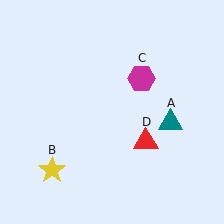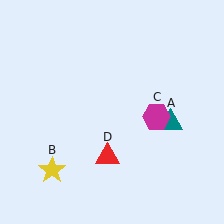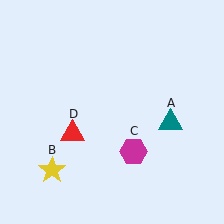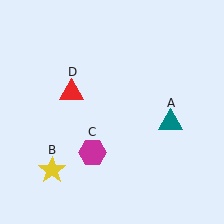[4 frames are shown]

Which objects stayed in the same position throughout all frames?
Teal triangle (object A) and yellow star (object B) remained stationary.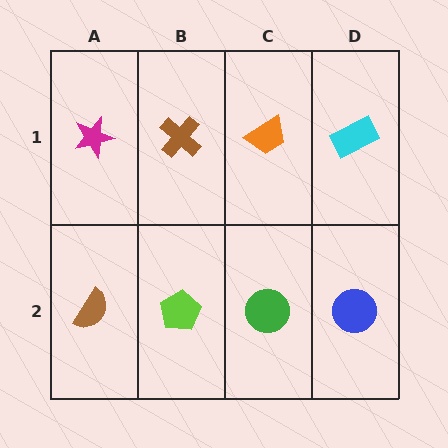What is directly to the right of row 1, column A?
A brown cross.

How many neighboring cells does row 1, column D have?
2.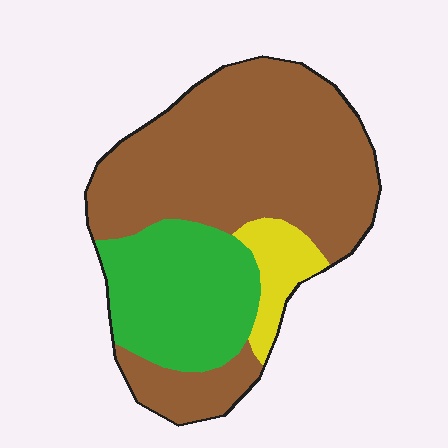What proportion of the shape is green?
Green takes up about one quarter (1/4) of the shape.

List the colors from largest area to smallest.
From largest to smallest: brown, green, yellow.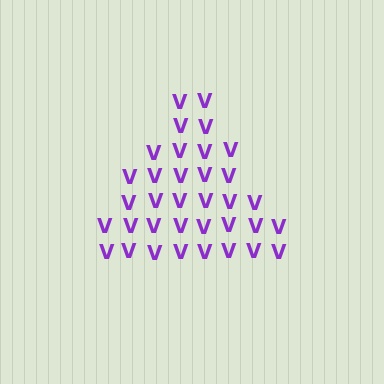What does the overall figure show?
The overall figure shows a triangle.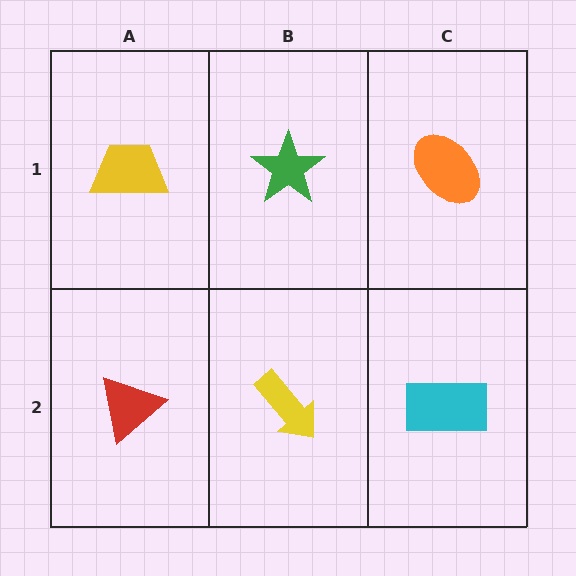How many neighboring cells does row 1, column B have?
3.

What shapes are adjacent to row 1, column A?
A red triangle (row 2, column A), a green star (row 1, column B).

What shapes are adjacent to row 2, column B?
A green star (row 1, column B), a red triangle (row 2, column A), a cyan rectangle (row 2, column C).